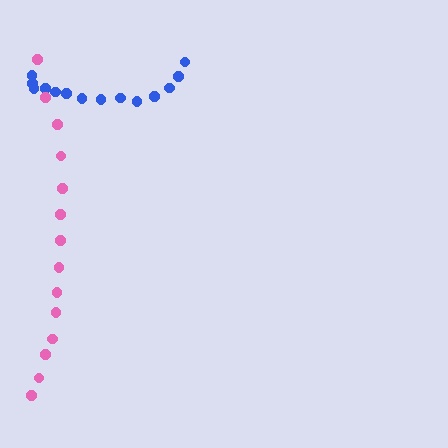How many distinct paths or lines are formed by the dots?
There are 2 distinct paths.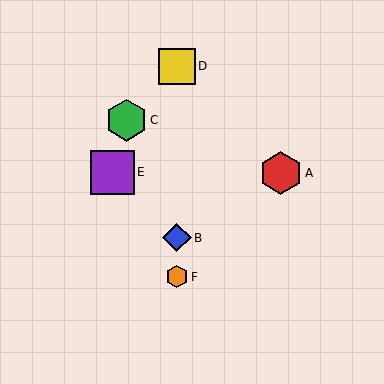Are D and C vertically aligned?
No, D is at x≈177 and C is at x≈126.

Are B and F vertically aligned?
Yes, both are at x≈177.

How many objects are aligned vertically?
3 objects (B, D, F) are aligned vertically.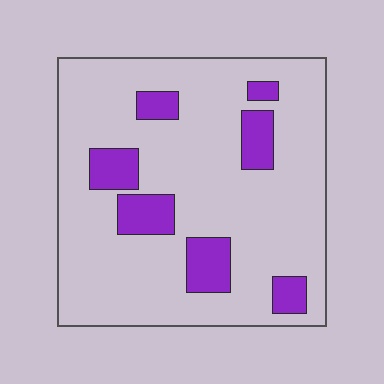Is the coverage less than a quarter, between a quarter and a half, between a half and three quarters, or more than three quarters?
Less than a quarter.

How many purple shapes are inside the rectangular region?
7.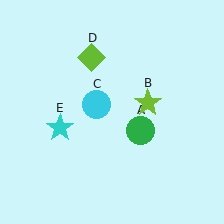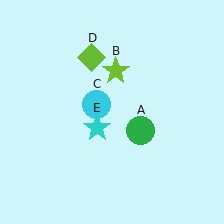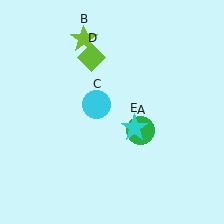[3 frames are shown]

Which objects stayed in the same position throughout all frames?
Green circle (object A) and cyan circle (object C) and lime diamond (object D) remained stationary.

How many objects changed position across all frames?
2 objects changed position: lime star (object B), cyan star (object E).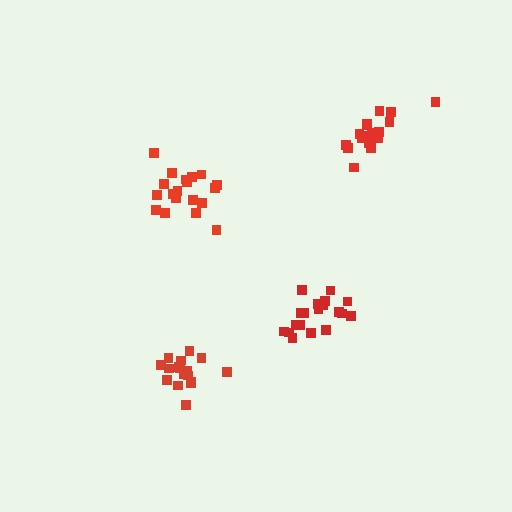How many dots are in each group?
Group 1: 18 dots, Group 2: 17 dots, Group 3: 19 dots, Group 4: 19 dots (73 total).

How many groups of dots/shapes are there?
There are 4 groups.